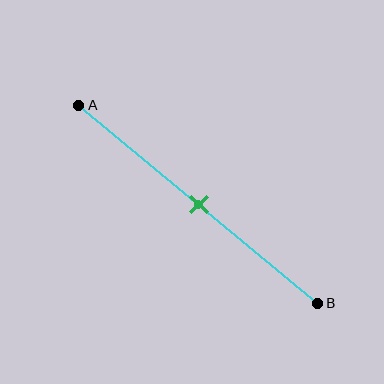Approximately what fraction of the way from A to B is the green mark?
The green mark is approximately 50% of the way from A to B.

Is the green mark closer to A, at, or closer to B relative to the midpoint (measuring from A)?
The green mark is approximately at the midpoint of segment AB.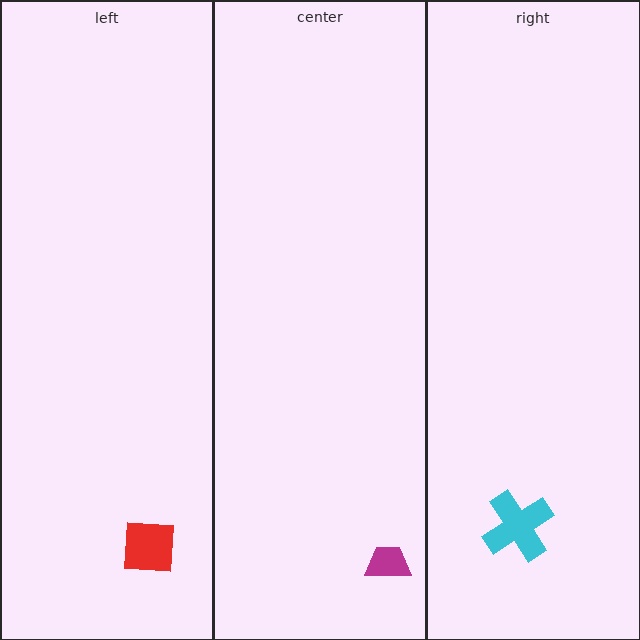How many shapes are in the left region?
1.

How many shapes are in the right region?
1.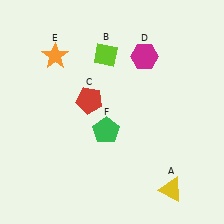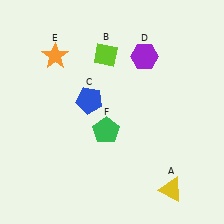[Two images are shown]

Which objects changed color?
C changed from red to blue. D changed from magenta to purple.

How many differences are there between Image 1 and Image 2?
There are 2 differences between the two images.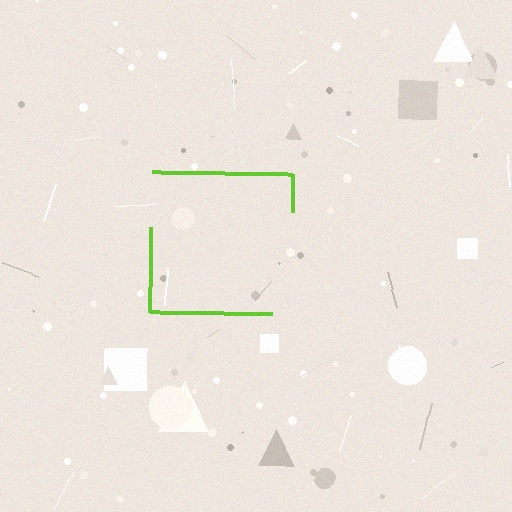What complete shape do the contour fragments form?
The contour fragments form a square.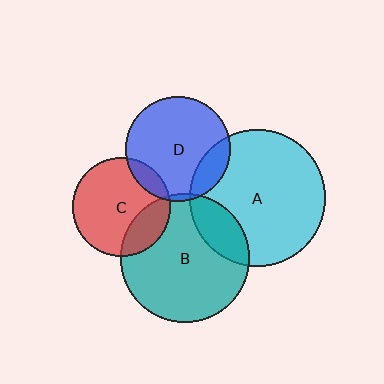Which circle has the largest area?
Circle A (cyan).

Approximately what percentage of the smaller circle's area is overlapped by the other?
Approximately 5%.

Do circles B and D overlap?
Yes.